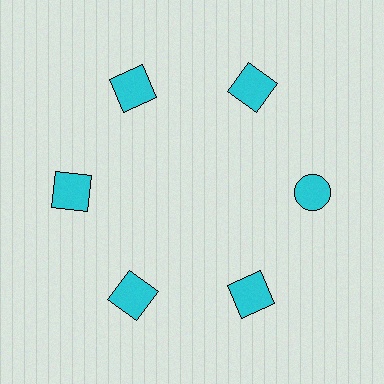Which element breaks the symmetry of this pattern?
The cyan circle at roughly the 3 o'clock position breaks the symmetry. All other shapes are cyan squares.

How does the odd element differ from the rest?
It has a different shape: circle instead of square.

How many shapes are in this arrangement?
There are 6 shapes arranged in a ring pattern.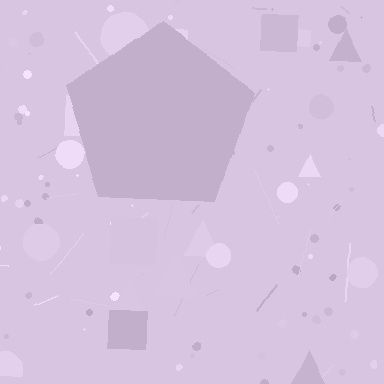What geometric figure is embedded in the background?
A pentagon is embedded in the background.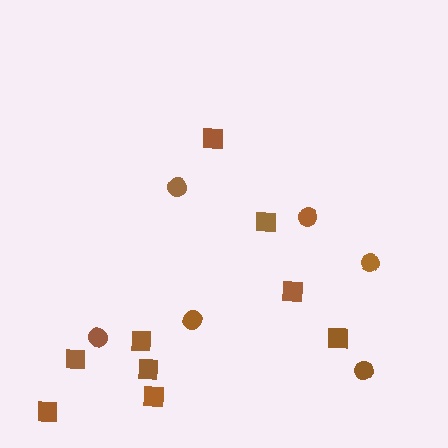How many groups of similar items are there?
There are 2 groups: one group of circles (6) and one group of squares (9).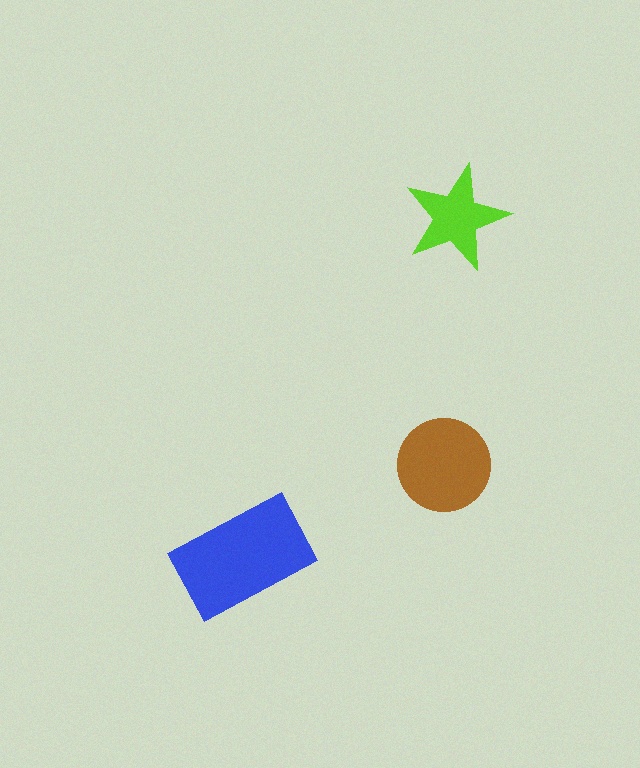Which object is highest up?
The lime star is topmost.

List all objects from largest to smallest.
The blue rectangle, the brown circle, the lime star.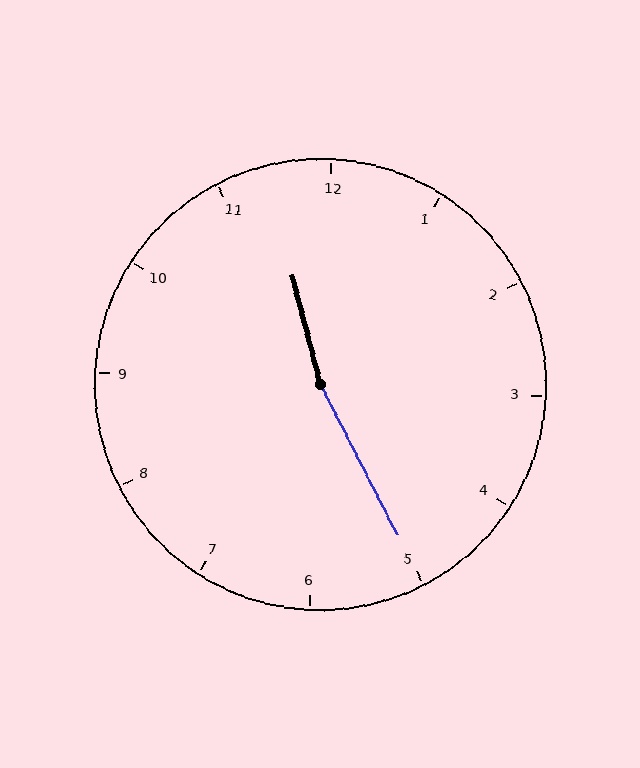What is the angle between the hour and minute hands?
Approximately 168 degrees.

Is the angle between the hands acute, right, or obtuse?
It is obtuse.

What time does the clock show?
11:25.